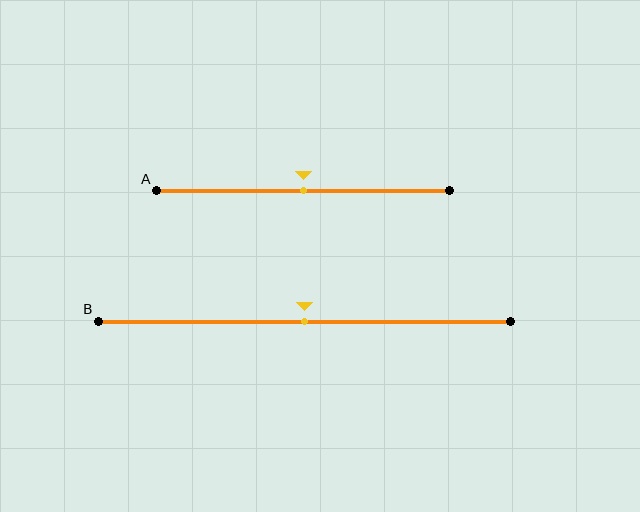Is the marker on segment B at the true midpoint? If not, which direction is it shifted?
Yes, the marker on segment B is at the true midpoint.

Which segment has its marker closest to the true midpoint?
Segment A has its marker closest to the true midpoint.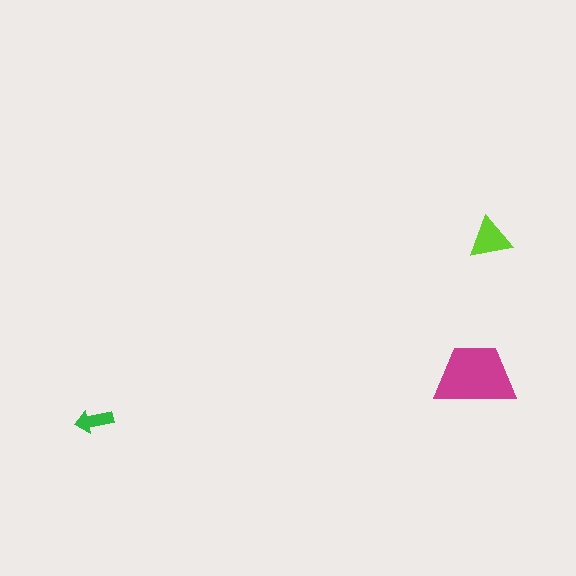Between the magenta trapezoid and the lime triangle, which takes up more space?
The magenta trapezoid.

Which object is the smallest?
The green arrow.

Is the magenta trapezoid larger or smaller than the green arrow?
Larger.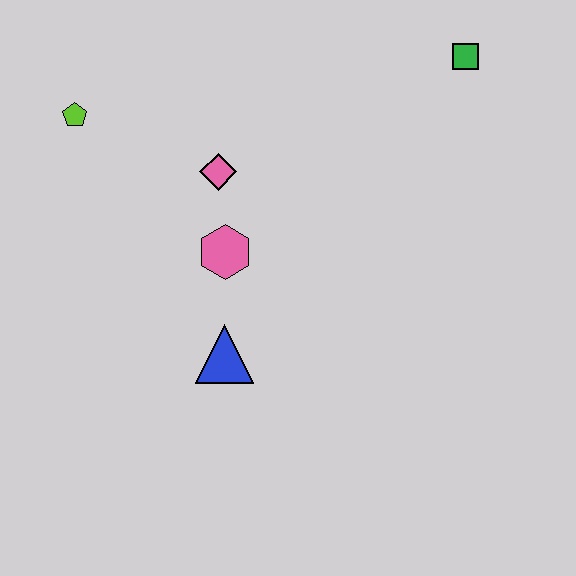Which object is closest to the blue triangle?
The pink hexagon is closest to the blue triangle.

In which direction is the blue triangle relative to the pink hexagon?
The blue triangle is below the pink hexagon.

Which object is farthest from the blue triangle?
The green square is farthest from the blue triangle.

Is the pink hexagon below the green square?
Yes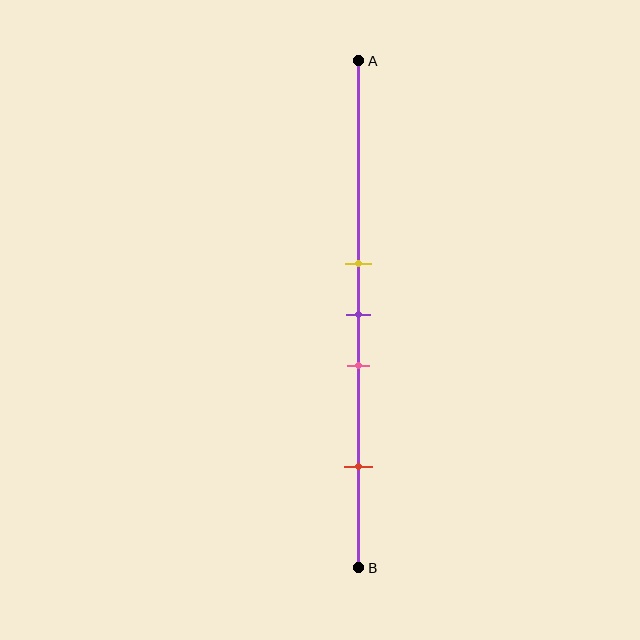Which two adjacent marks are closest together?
The yellow and purple marks are the closest adjacent pair.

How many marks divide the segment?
There are 4 marks dividing the segment.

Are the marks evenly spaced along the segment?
No, the marks are not evenly spaced.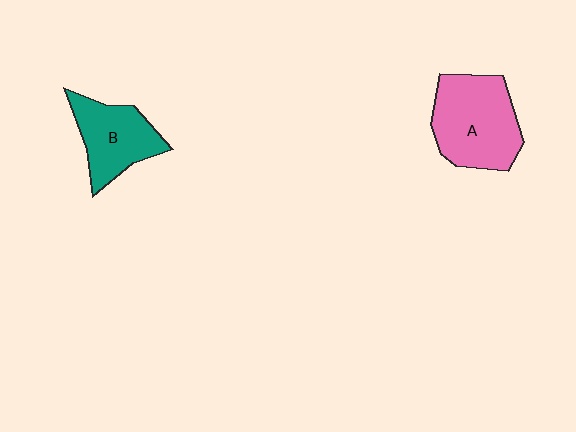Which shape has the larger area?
Shape A (pink).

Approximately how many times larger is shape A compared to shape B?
Approximately 1.4 times.